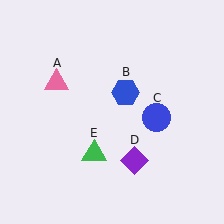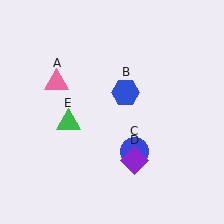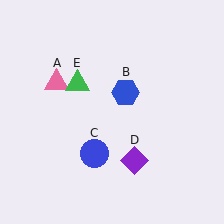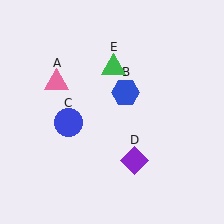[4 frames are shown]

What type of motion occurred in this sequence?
The blue circle (object C), green triangle (object E) rotated clockwise around the center of the scene.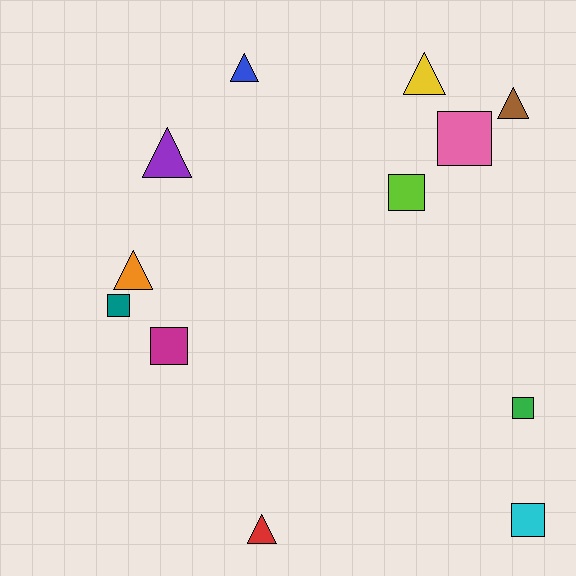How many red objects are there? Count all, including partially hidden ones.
There is 1 red object.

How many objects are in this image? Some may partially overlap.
There are 12 objects.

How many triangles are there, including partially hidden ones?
There are 6 triangles.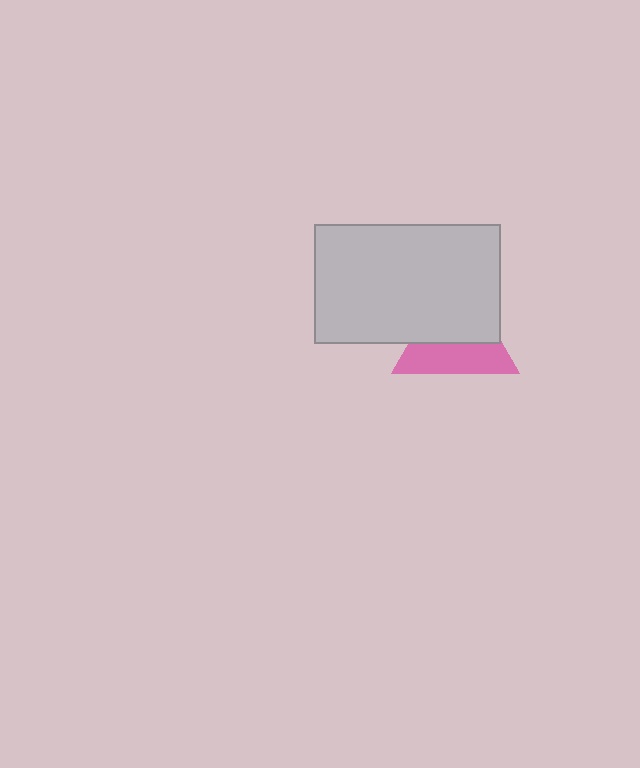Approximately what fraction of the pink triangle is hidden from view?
Roughly 54% of the pink triangle is hidden behind the light gray rectangle.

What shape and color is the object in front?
The object in front is a light gray rectangle.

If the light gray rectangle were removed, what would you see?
You would see the complete pink triangle.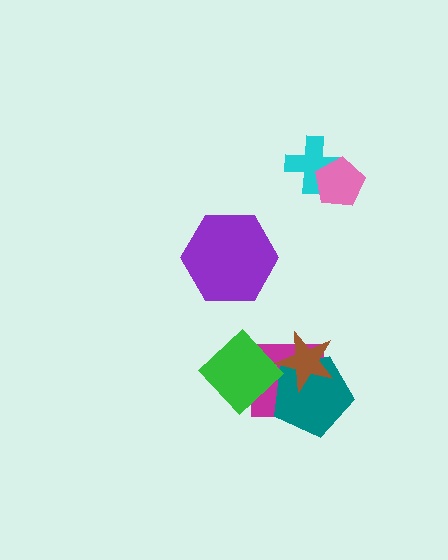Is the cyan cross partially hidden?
Yes, it is partially covered by another shape.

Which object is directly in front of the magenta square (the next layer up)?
The teal pentagon is directly in front of the magenta square.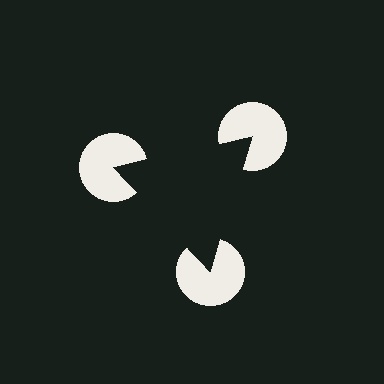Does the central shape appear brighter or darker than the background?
It typically appears slightly darker than the background, even though no actual brightness change is drawn.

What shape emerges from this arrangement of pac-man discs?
An illusory triangle — its edges are inferred from the aligned wedge cuts in the pac-man discs, not physically drawn.